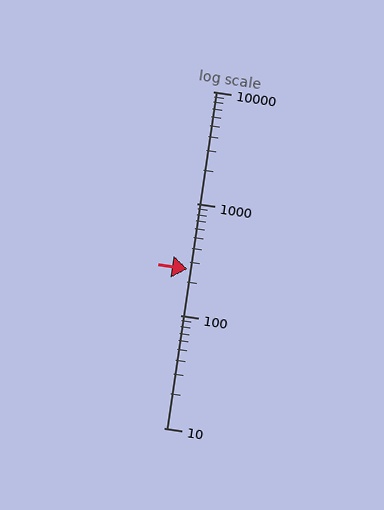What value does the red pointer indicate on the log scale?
The pointer indicates approximately 260.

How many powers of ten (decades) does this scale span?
The scale spans 3 decades, from 10 to 10000.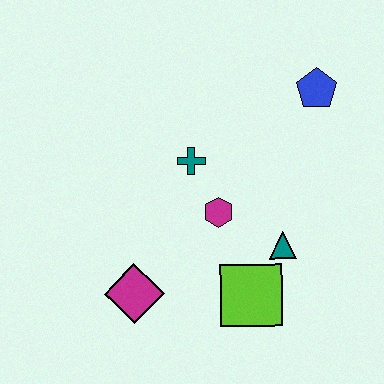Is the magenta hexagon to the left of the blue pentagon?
Yes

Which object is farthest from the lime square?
The blue pentagon is farthest from the lime square.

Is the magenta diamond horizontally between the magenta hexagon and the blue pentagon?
No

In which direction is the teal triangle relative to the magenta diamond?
The teal triangle is to the right of the magenta diamond.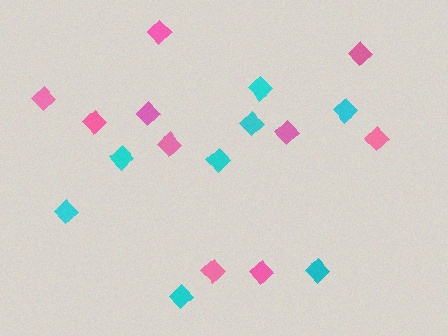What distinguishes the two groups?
There are 2 groups: one group of pink diamonds (10) and one group of cyan diamonds (8).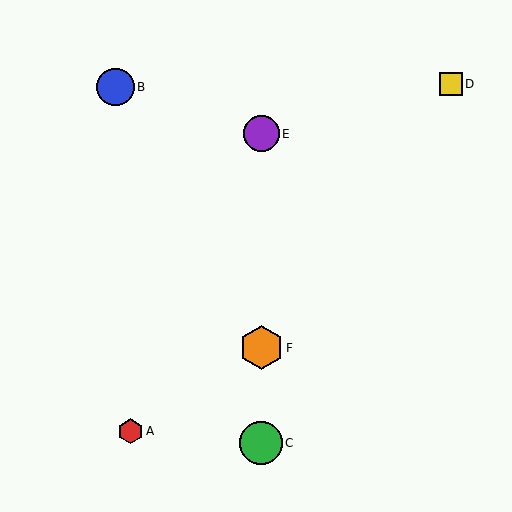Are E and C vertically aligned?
Yes, both are at x≈261.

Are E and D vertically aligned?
No, E is at x≈261 and D is at x≈451.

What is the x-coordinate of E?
Object E is at x≈261.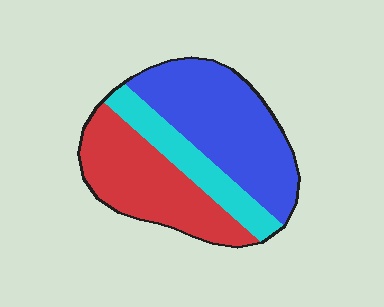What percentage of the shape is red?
Red covers 36% of the shape.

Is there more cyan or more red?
Red.